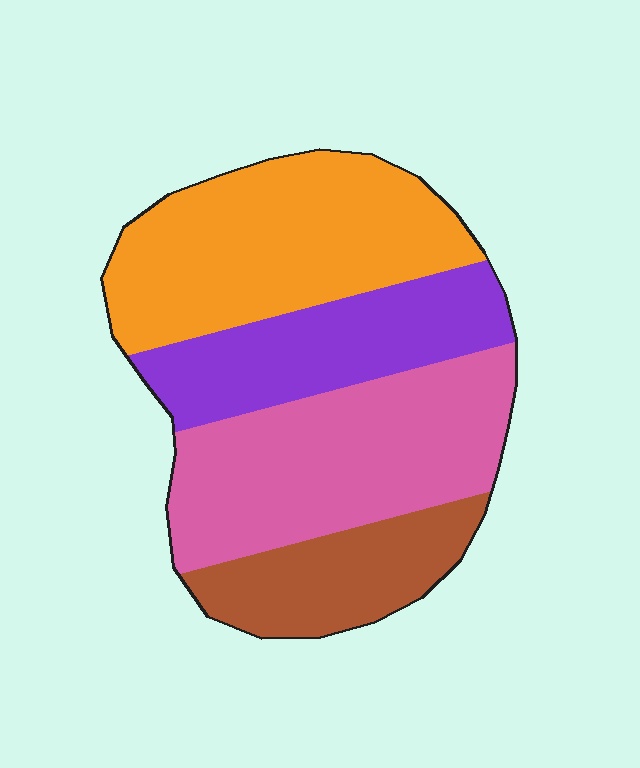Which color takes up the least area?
Brown, at roughly 15%.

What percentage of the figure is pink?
Pink covers about 30% of the figure.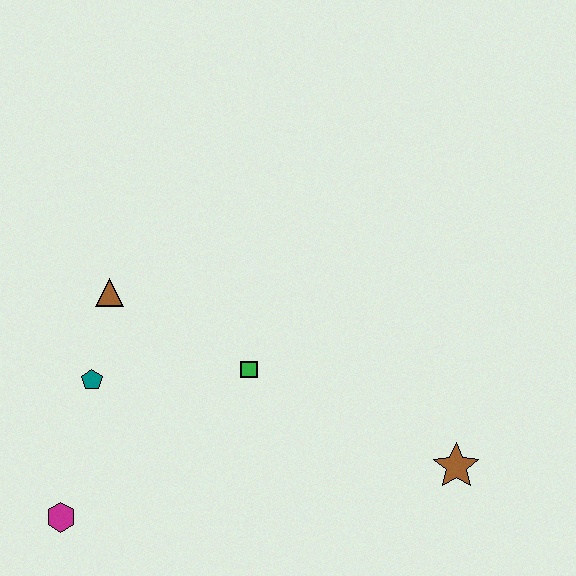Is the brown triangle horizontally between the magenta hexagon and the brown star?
Yes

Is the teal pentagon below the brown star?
No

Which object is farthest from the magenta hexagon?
The brown star is farthest from the magenta hexagon.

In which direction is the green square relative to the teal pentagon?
The green square is to the right of the teal pentagon.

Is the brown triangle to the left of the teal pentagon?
No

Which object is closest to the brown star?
The green square is closest to the brown star.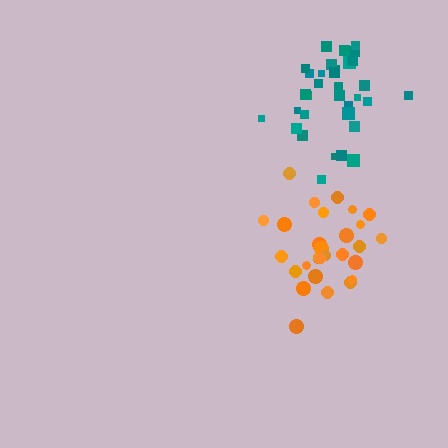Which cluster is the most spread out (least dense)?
Teal.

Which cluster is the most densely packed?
Orange.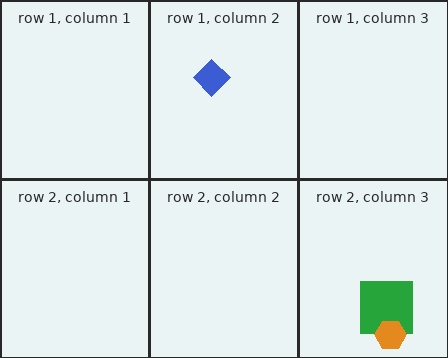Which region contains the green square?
The row 2, column 3 region.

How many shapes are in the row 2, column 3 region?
2.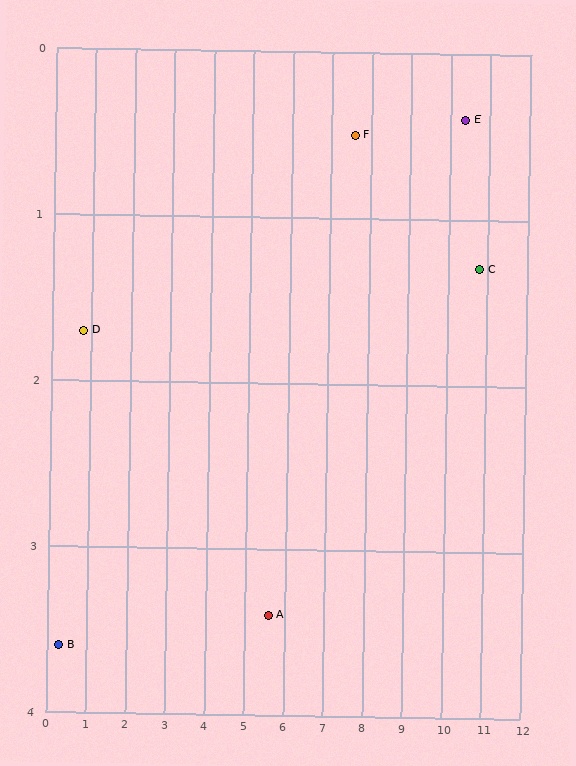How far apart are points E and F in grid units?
Points E and F are about 2.8 grid units apart.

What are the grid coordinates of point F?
Point F is at approximately (7.6, 0.5).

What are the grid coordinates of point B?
Point B is at approximately (0.3, 3.6).